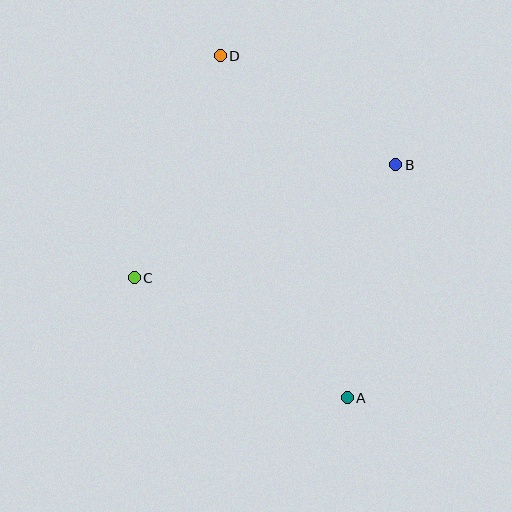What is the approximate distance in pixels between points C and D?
The distance between C and D is approximately 238 pixels.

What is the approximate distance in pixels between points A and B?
The distance between A and B is approximately 238 pixels.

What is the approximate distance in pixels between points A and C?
The distance between A and C is approximately 245 pixels.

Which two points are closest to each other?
Points B and D are closest to each other.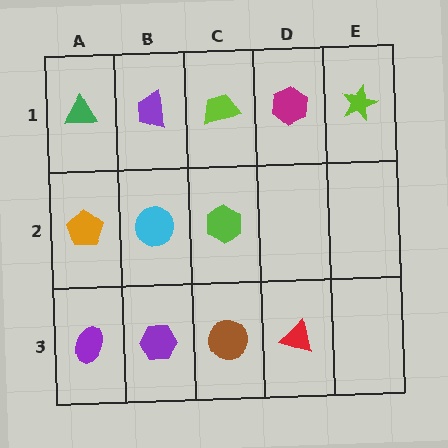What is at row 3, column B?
A purple hexagon.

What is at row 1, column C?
A lime trapezoid.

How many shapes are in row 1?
5 shapes.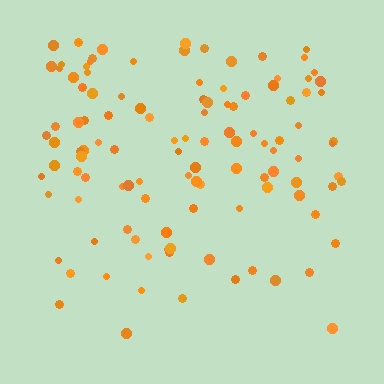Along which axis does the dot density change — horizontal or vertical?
Vertical.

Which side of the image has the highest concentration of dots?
The top.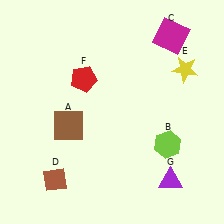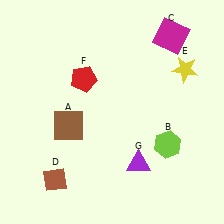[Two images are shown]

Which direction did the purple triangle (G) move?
The purple triangle (G) moved left.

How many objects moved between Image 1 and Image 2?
1 object moved between the two images.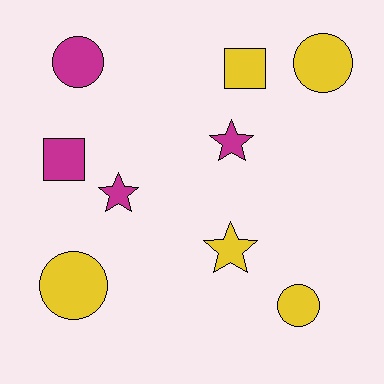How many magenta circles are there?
There is 1 magenta circle.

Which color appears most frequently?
Yellow, with 5 objects.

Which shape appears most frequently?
Circle, with 4 objects.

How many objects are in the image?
There are 9 objects.